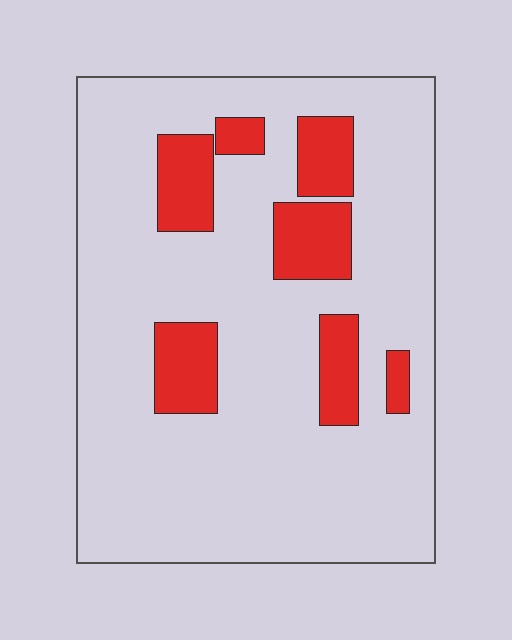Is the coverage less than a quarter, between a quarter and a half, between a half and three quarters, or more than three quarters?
Less than a quarter.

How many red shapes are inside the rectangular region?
7.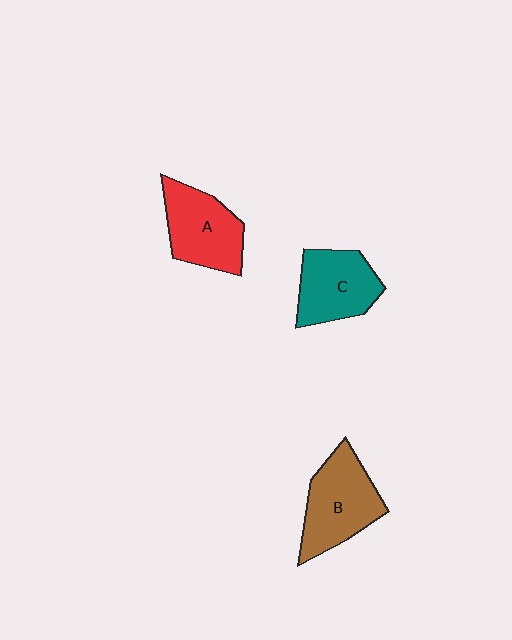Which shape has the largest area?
Shape B (brown).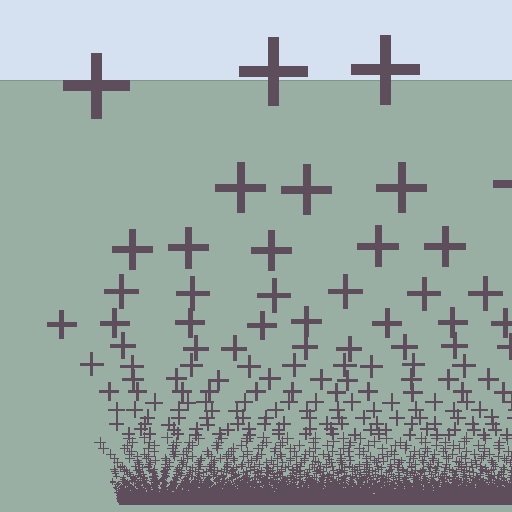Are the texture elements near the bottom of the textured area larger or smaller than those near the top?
Smaller. The gradient is inverted — elements near the bottom are smaller and denser.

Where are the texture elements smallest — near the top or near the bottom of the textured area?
Near the bottom.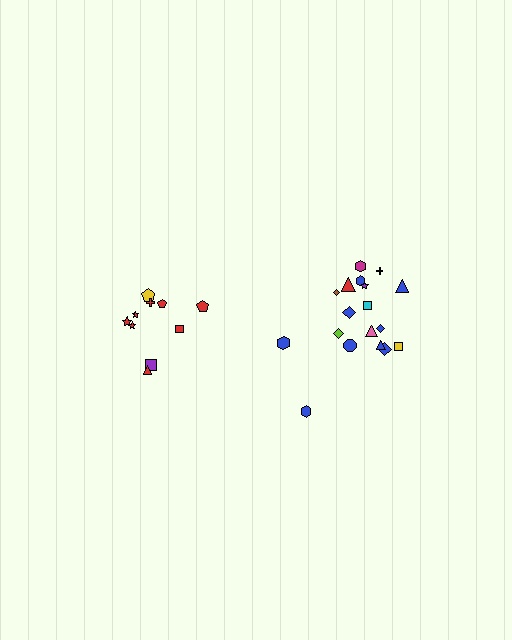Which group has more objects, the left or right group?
The right group.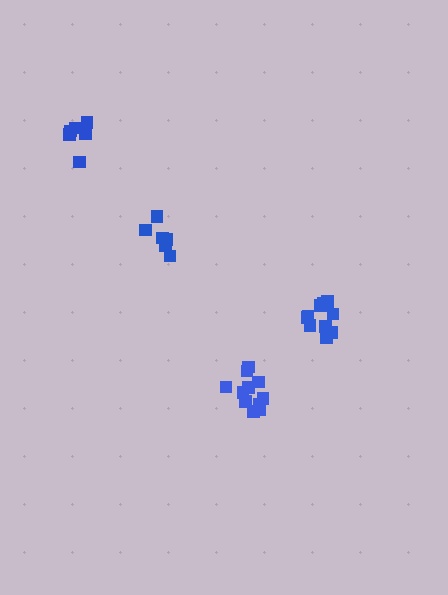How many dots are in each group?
Group 1: 6 dots, Group 2: 6 dots, Group 3: 10 dots, Group 4: 11 dots (33 total).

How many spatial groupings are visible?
There are 4 spatial groupings.